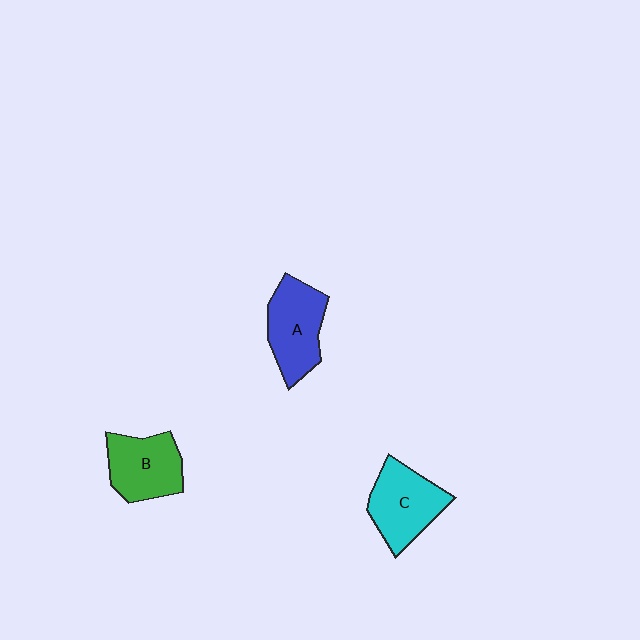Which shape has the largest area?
Shape C (cyan).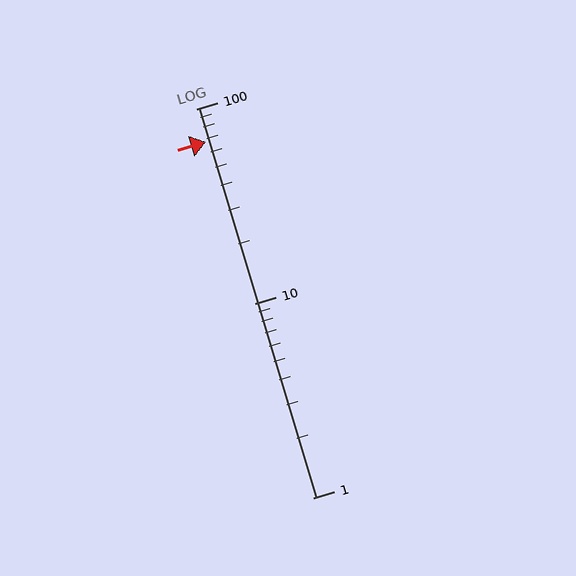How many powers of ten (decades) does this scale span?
The scale spans 2 decades, from 1 to 100.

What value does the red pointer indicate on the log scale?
The pointer indicates approximately 68.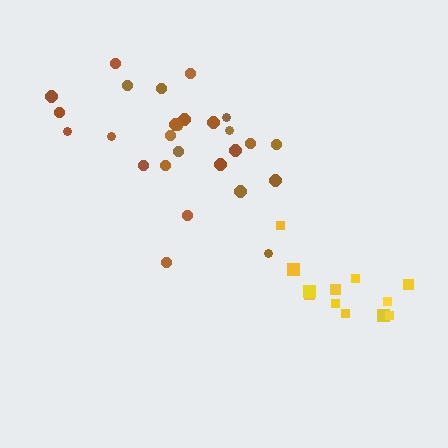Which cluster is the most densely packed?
Brown.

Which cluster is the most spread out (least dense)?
Yellow.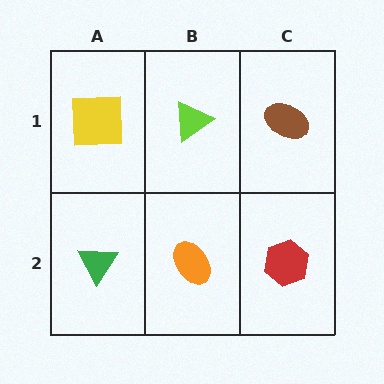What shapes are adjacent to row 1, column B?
An orange ellipse (row 2, column B), a yellow square (row 1, column A), a brown ellipse (row 1, column C).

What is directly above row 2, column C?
A brown ellipse.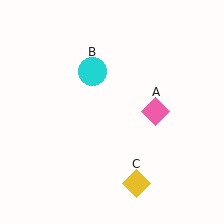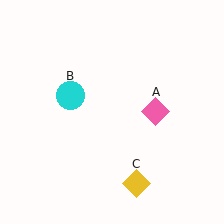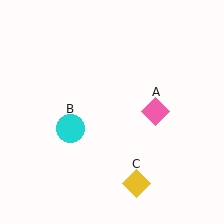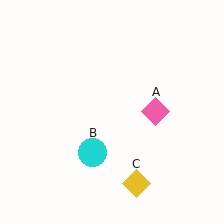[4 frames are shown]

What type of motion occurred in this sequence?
The cyan circle (object B) rotated counterclockwise around the center of the scene.